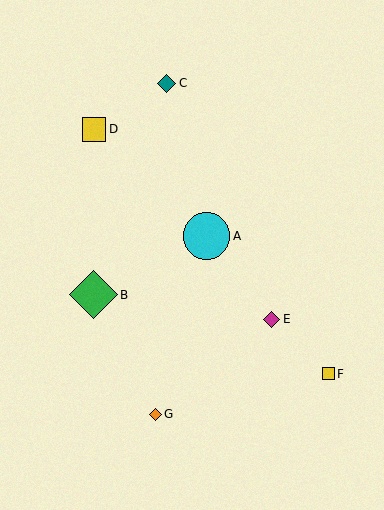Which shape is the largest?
The green diamond (labeled B) is the largest.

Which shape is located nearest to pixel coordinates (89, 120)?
The yellow square (labeled D) at (94, 129) is nearest to that location.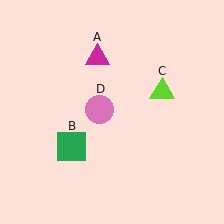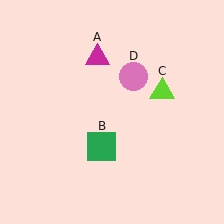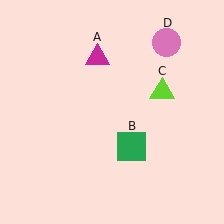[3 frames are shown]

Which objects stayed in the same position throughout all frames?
Magenta triangle (object A) and lime triangle (object C) remained stationary.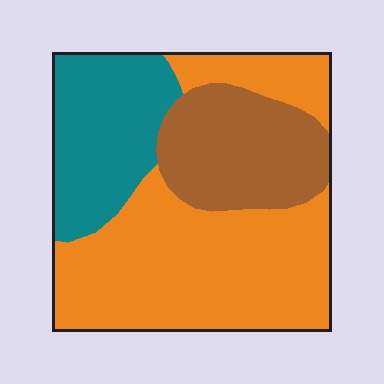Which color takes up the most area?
Orange, at roughly 55%.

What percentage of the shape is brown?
Brown takes up about one quarter (1/4) of the shape.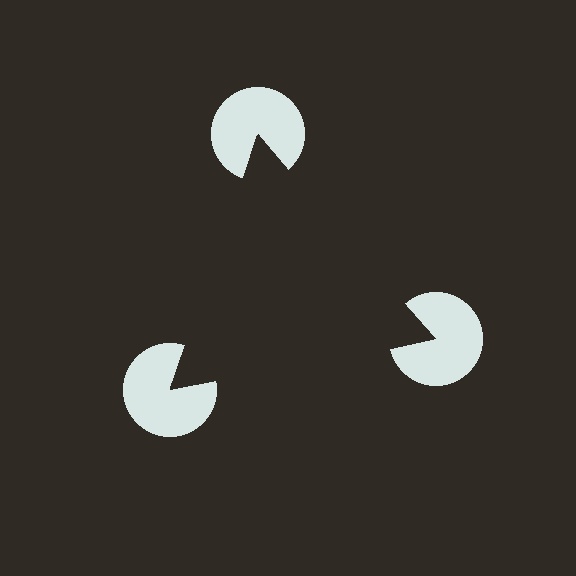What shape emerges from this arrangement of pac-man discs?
An illusory triangle — its edges are inferred from the aligned wedge cuts in the pac-man discs, not physically drawn.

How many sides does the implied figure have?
3 sides.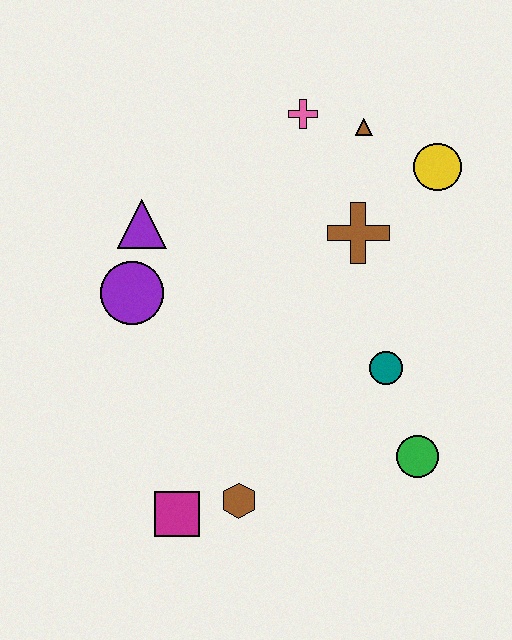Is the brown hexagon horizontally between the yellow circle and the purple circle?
Yes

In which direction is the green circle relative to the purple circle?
The green circle is to the right of the purple circle.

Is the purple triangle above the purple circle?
Yes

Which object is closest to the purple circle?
The purple triangle is closest to the purple circle.